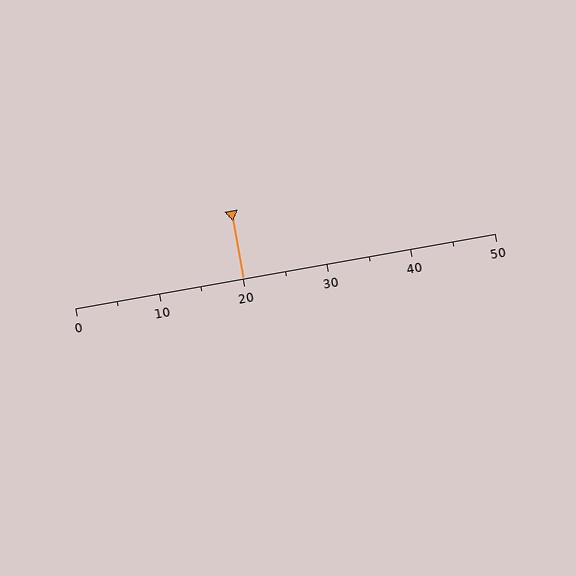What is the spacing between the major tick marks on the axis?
The major ticks are spaced 10 apart.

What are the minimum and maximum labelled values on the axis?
The axis runs from 0 to 50.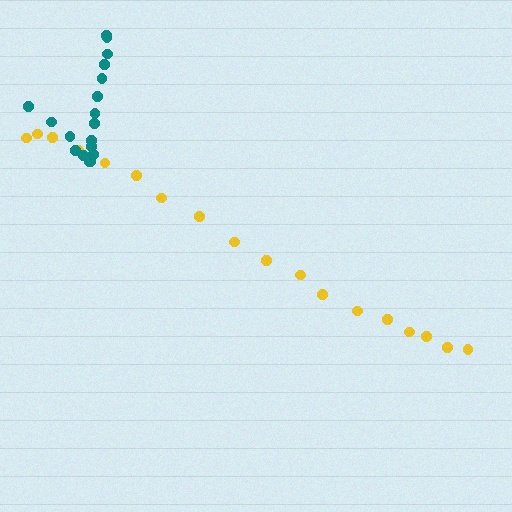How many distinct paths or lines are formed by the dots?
There are 2 distinct paths.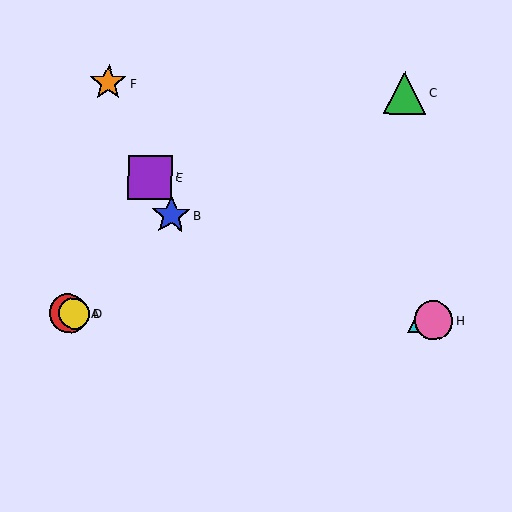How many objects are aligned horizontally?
4 objects (A, D, G, H) are aligned horizontally.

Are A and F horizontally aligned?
No, A is at y≈313 and F is at y≈83.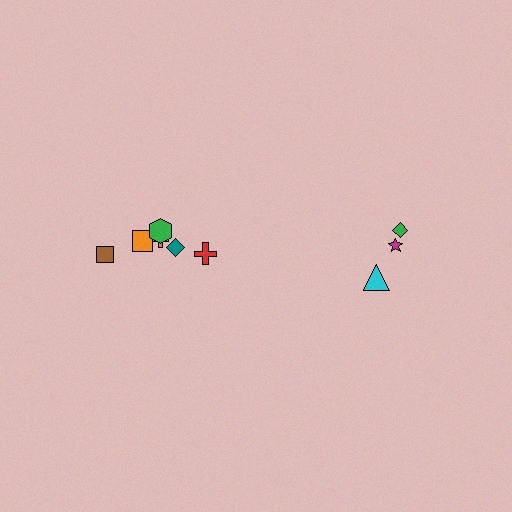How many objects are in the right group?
There are 3 objects.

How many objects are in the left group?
There are 6 objects.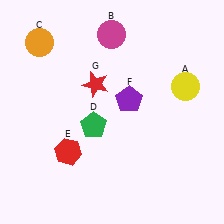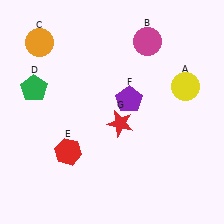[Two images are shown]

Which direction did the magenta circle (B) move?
The magenta circle (B) moved right.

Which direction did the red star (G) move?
The red star (G) moved down.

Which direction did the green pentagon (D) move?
The green pentagon (D) moved left.